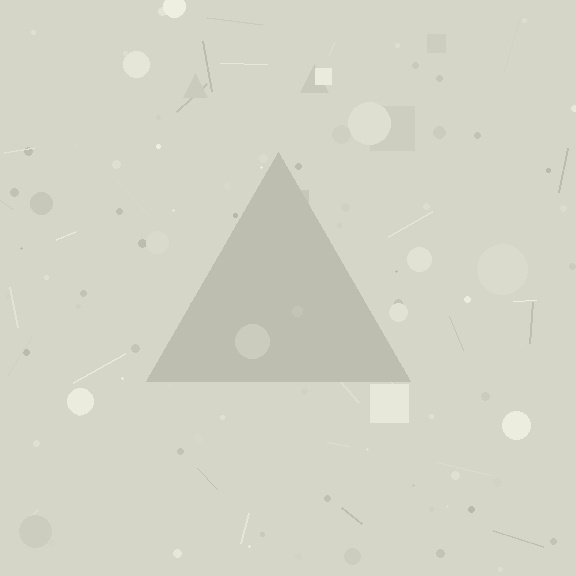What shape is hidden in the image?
A triangle is hidden in the image.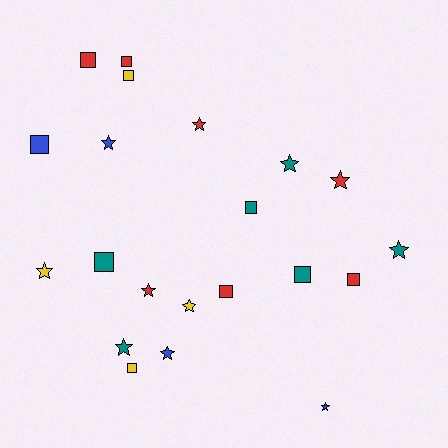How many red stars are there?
There are 3 red stars.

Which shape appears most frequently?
Star, with 11 objects.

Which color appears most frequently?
Red, with 7 objects.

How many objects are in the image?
There are 21 objects.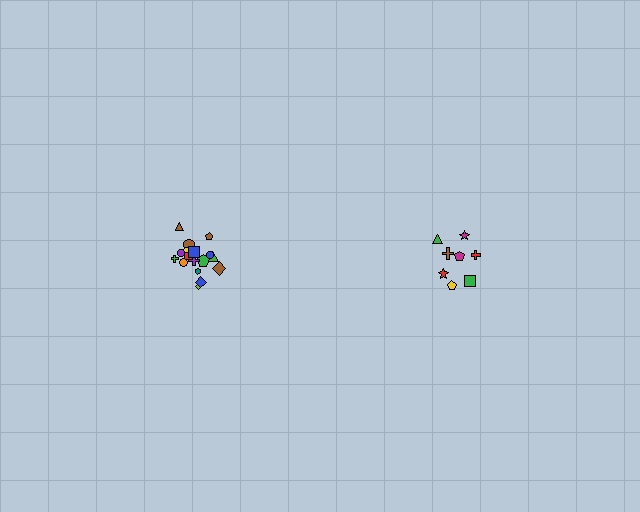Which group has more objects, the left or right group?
The left group.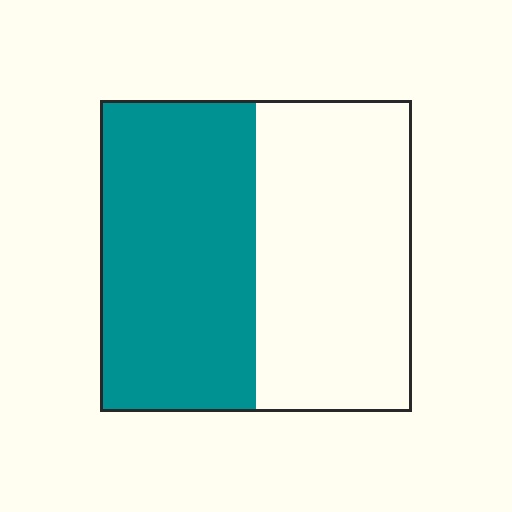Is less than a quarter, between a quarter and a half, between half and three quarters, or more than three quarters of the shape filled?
Between half and three quarters.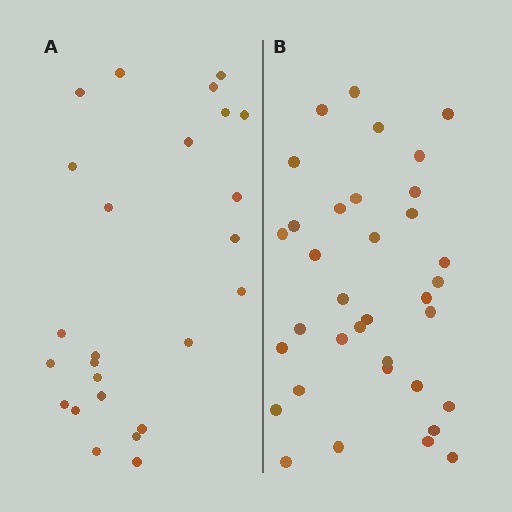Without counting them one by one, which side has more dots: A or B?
Region B (the right region) has more dots.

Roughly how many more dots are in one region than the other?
Region B has roughly 10 or so more dots than region A.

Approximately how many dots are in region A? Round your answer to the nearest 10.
About 20 dots. (The exact count is 25, which rounds to 20.)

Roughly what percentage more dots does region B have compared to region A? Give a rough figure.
About 40% more.